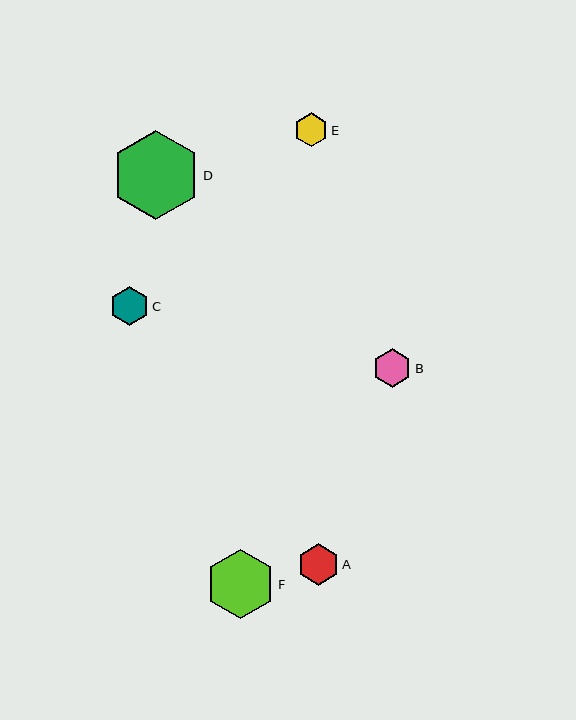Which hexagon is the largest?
Hexagon D is the largest with a size of approximately 89 pixels.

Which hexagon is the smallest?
Hexagon E is the smallest with a size of approximately 34 pixels.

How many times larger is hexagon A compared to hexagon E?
Hexagon A is approximately 1.2 times the size of hexagon E.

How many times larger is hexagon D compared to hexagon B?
Hexagon D is approximately 2.3 times the size of hexagon B.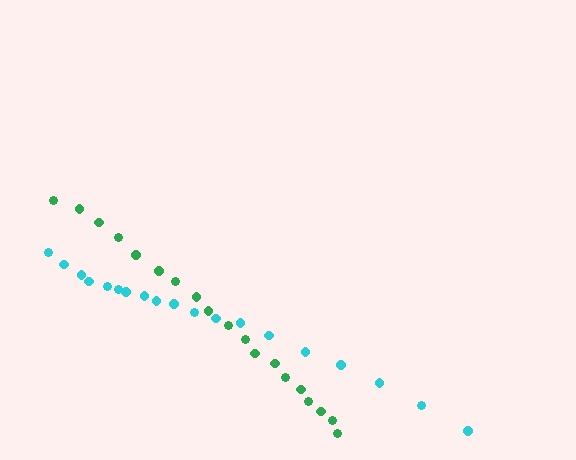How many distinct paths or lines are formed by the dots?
There are 2 distinct paths.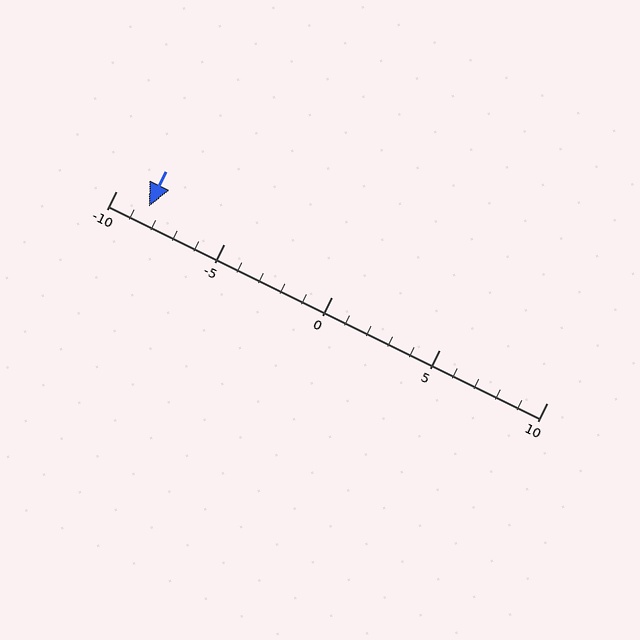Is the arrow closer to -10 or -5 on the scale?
The arrow is closer to -10.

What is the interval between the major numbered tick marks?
The major tick marks are spaced 5 units apart.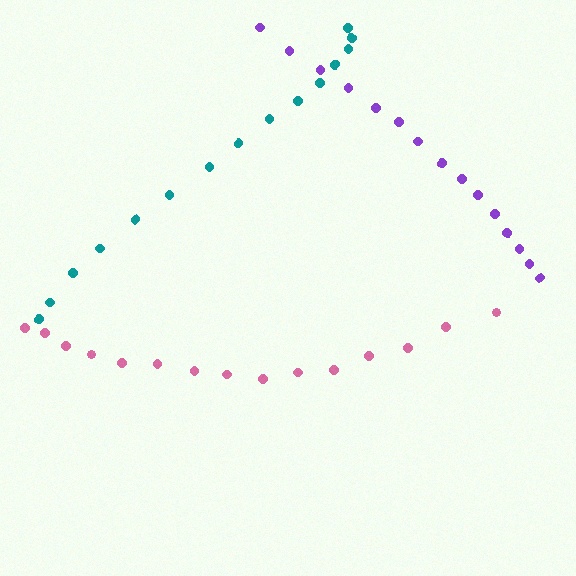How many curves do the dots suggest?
There are 3 distinct paths.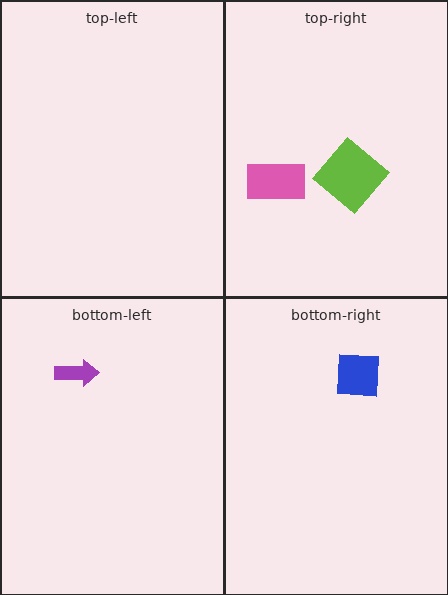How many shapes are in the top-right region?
2.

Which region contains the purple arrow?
The bottom-left region.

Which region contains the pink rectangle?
The top-right region.